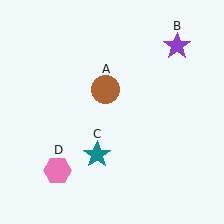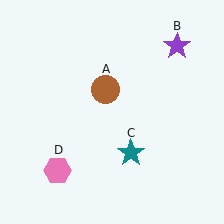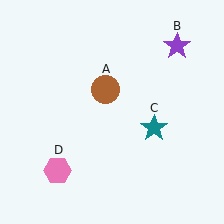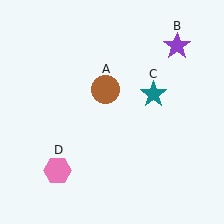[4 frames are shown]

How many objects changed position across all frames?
1 object changed position: teal star (object C).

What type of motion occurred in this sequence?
The teal star (object C) rotated counterclockwise around the center of the scene.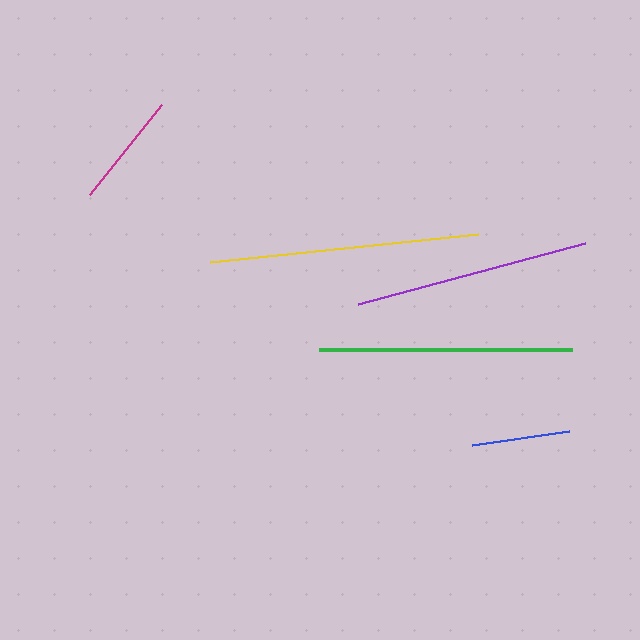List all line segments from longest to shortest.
From longest to shortest: yellow, green, purple, magenta, blue.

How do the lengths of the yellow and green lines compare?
The yellow and green lines are approximately the same length.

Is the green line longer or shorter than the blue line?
The green line is longer than the blue line.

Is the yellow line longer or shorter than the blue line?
The yellow line is longer than the blue line.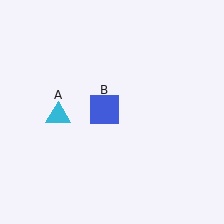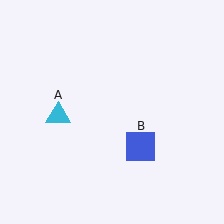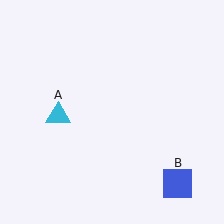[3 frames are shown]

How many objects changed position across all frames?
1 object changed position: blue square (object B).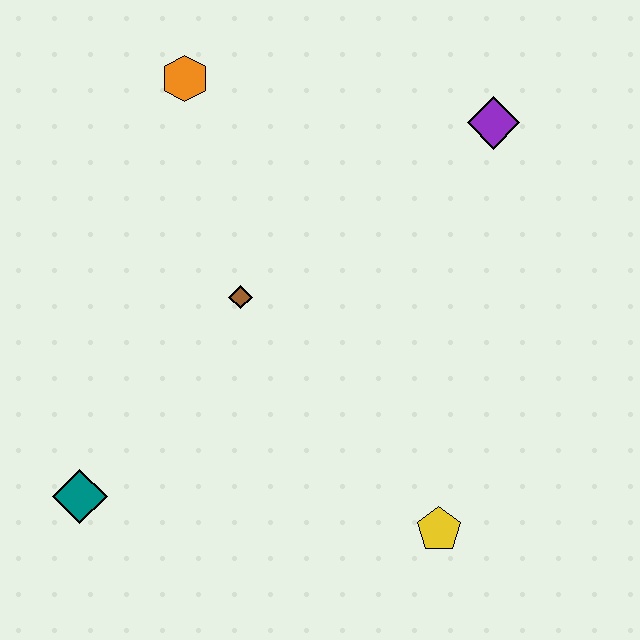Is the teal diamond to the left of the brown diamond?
Yes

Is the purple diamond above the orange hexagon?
No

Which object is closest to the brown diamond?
The orange hexagon is closest to the brown diamond.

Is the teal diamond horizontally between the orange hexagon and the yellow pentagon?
No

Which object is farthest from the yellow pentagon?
The orange hexagon is farthest from the yellow pentagon.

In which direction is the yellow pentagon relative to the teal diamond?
The yellow pentagon is to the right of the teal diamond.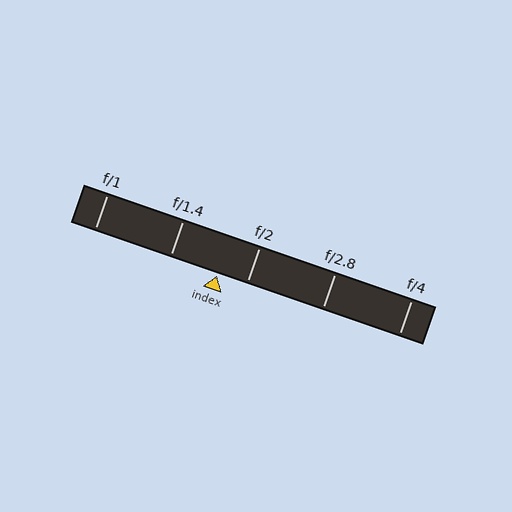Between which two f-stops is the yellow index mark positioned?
The index mark is between f/1.4 and f/2.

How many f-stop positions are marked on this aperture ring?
There are 5 f-stop positions marked.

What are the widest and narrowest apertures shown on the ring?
The widest aperture shown is f/1 and the narrowest is f/4.